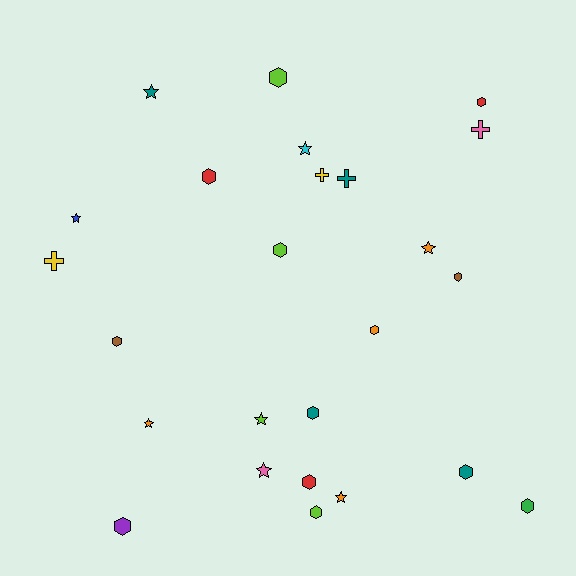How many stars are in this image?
There are 8 stars.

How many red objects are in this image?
There are 3 red objects.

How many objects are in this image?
There are 25 objects.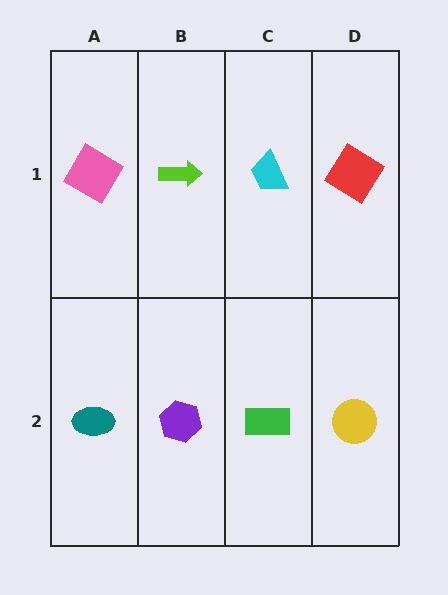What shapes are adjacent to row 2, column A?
A pink diamond (row 1, column A), a purple hexagon (row 2, column B).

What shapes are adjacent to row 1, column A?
A teal ellipse (row 2, column A), a lime arrow (row 1, column B).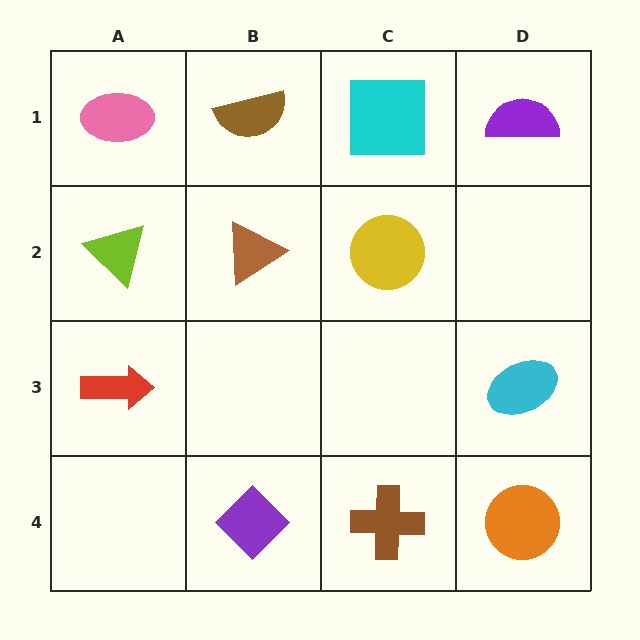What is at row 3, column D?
A cyan ellipse.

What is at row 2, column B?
A brown triangle.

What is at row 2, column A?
A lime triangle.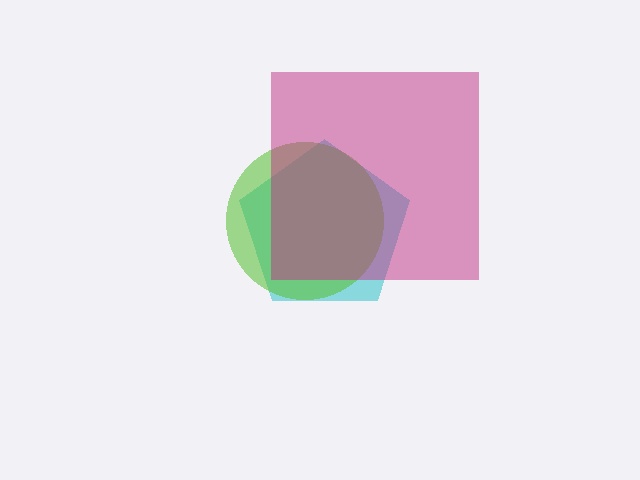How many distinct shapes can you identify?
There are 3 distinct shapes: a cyan pentagon, a lime circle, a magenta square.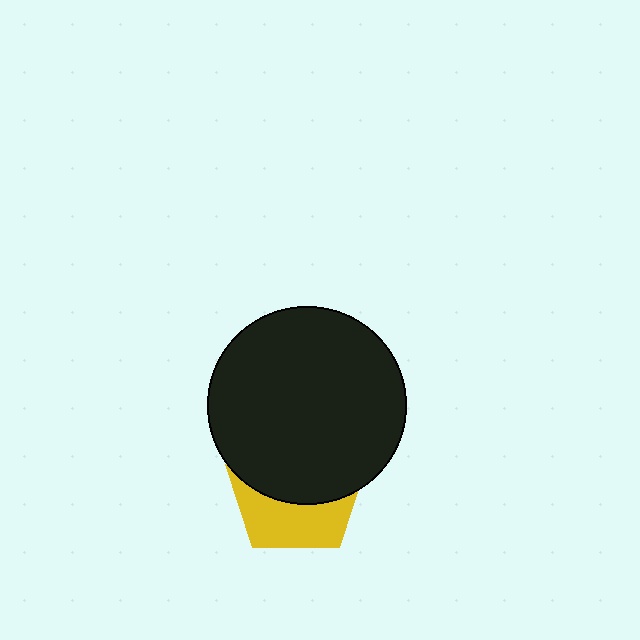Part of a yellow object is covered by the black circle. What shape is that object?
It is a pentagon.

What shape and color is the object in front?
The object in front is a black circle.